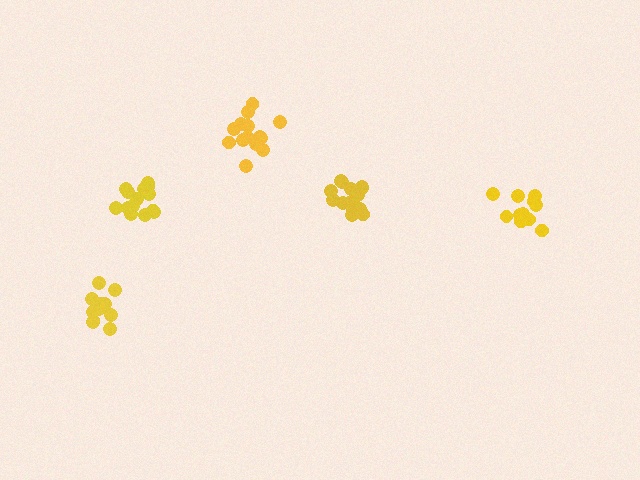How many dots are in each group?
Group 1: 13 dots, Group 2: 16 dots, Group 3: 14 dots, Group 4: 12 dots, Group 5: 14 dots (69 total).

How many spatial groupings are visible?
There are 5 spatial groupings.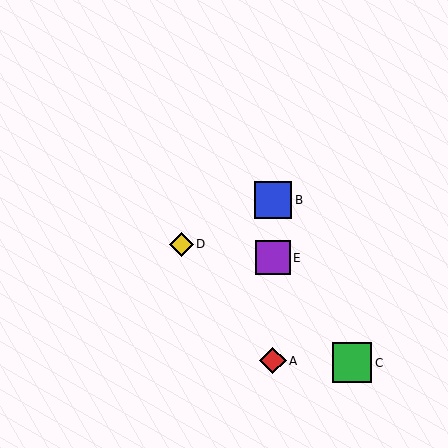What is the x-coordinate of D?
Object D is at x≈181.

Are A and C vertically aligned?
No, A is at x≈273 and C is at x≈352.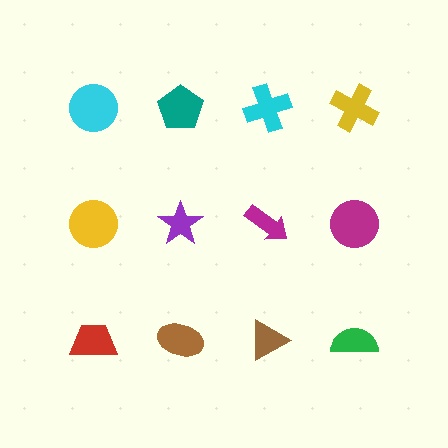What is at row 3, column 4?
A green semicircle.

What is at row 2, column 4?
A magenta circle.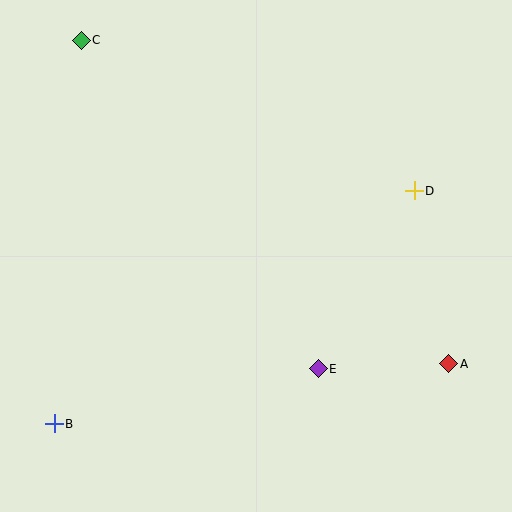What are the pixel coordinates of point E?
Point E is at (318, 369).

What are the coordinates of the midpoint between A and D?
The midpoint between A and D is at (432, 277).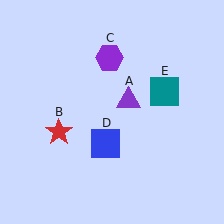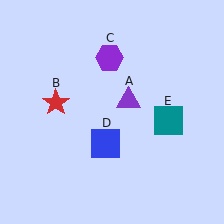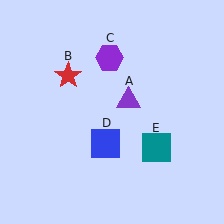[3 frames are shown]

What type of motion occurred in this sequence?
The red star (object B), teal square (object E) rotated clockwise around the center of the scene.